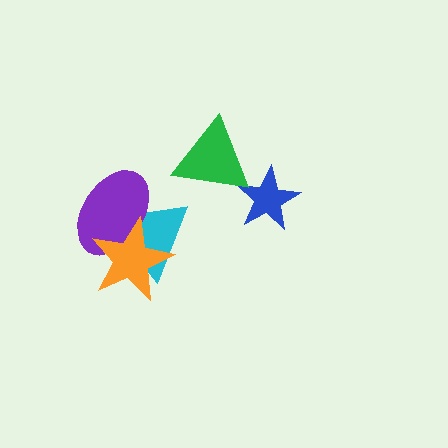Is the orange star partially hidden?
No, no other shape covers it.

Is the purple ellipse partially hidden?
Yes, it is partially covered by another shape.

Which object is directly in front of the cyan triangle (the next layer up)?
The purple ellipse is directly in front of the cyan triangle.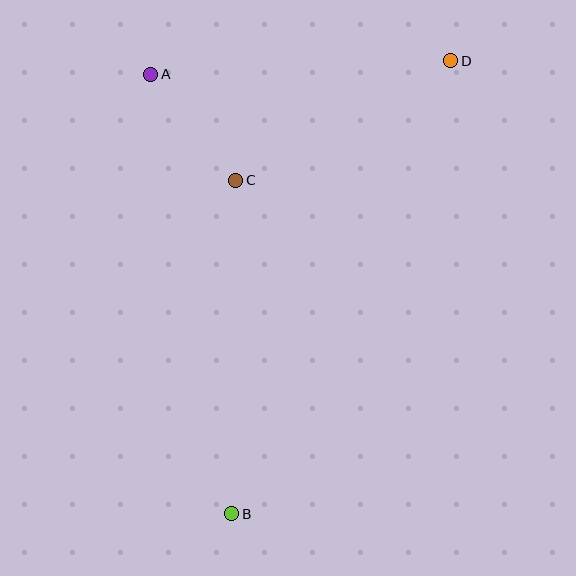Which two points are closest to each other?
Points A and C are closest to each other.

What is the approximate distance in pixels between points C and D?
The distance between C and D is approximately 246 pixels.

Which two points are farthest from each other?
Points B and D are farthest from each other.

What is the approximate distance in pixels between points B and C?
The distance between B and C is approximately 334 pixels.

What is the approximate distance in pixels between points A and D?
The distance between A and D is approximately 300 pixels.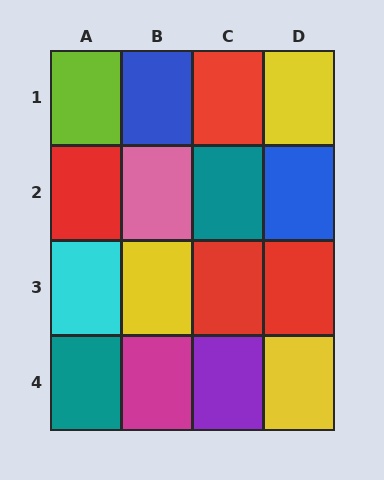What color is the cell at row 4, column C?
Purple.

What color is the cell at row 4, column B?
Magenta.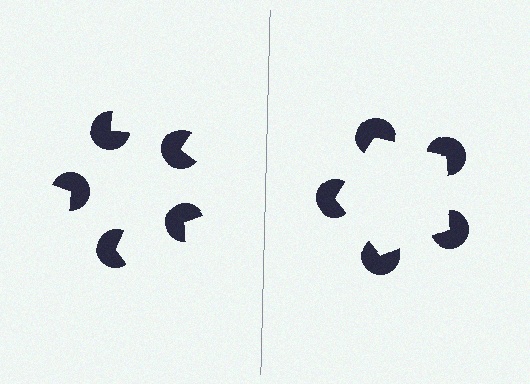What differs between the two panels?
The pac-man discs are positioned identically on both sides; only the wedge orientations differ. On the right they align to a pentagon; on the left they are misaligned.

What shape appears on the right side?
An illusory pentagon.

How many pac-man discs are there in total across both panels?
10 — 5 on each side.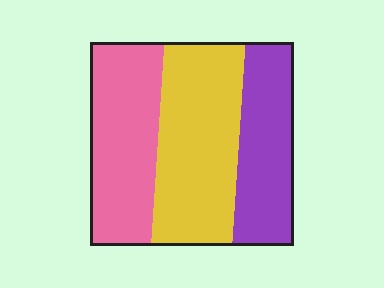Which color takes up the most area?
Yellow, at roughly 40%.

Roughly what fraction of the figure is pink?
Pink takes up about one third (1/3) of the figure.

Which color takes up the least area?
Purple, at roughly 25%.